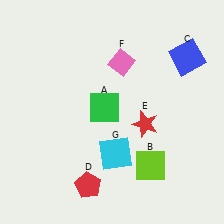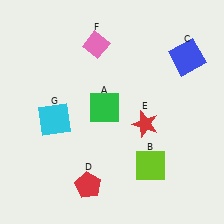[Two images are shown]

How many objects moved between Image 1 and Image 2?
2 objects moved between the two images.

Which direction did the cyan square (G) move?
The cyan square (G) moved left.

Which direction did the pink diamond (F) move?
The pink diamond (F) moved left.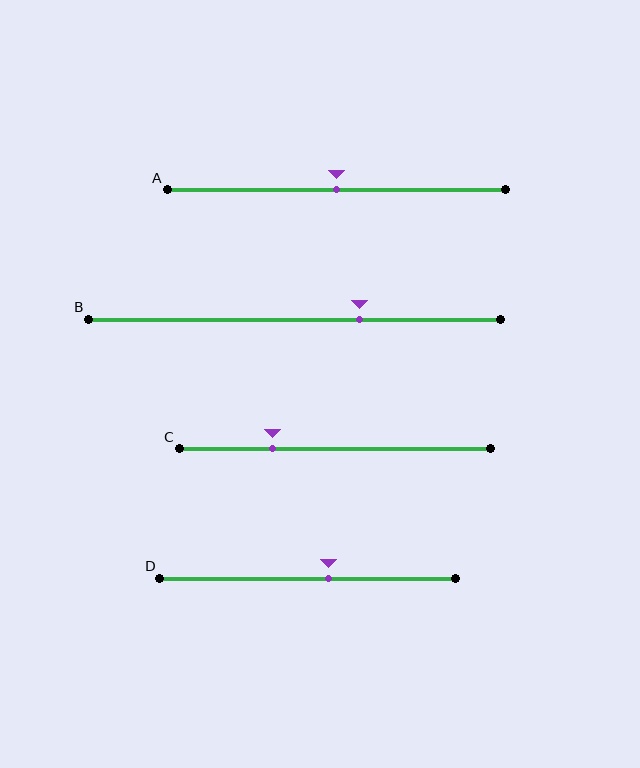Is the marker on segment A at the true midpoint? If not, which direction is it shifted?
Yes, the marker on segment A is at the true midpoint.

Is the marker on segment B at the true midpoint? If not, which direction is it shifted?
No, the marker on segment B is shifted to the right by about 16% of the segment length.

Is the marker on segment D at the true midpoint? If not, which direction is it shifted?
No, the marker on segment D is shifted to the right by about 7% of the segment length.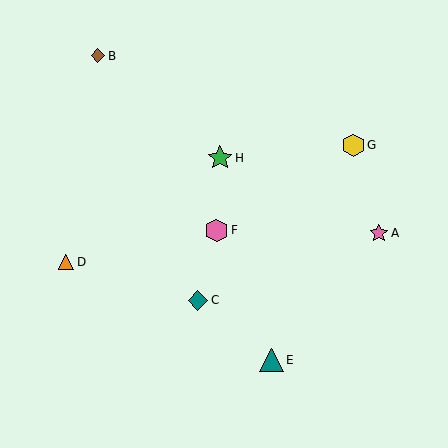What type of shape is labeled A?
Shape A is a pink star.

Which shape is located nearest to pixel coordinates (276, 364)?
The teal triangle (labeled E) at (271, 360) is nearest to that location.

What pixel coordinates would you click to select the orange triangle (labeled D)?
Click at (66, 262) to select the orange triangle D.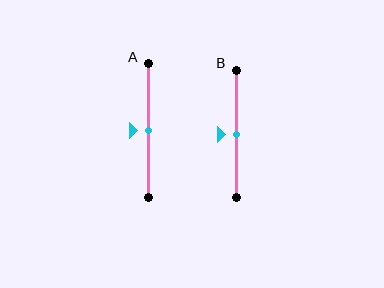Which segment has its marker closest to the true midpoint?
Segment A has its marker closest to the true midpoint.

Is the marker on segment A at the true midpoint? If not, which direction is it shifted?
Yes, the marker on segment A is at the true midpoint.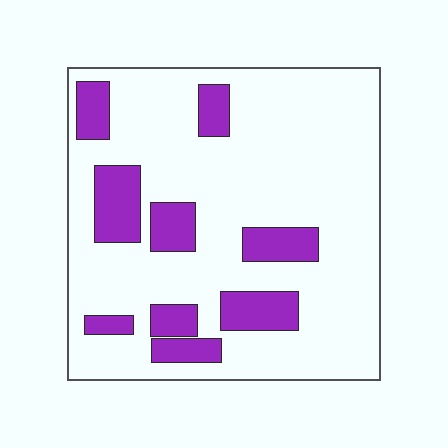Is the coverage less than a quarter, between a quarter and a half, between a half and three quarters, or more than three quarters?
Less than a quarter.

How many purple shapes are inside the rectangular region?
9.